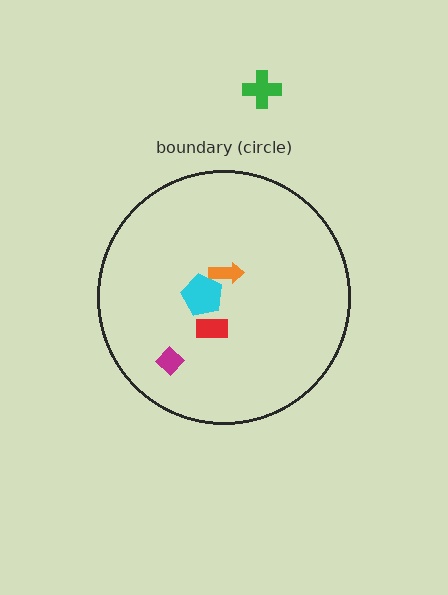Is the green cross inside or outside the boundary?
Outside.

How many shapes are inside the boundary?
4 inside, 1 outside.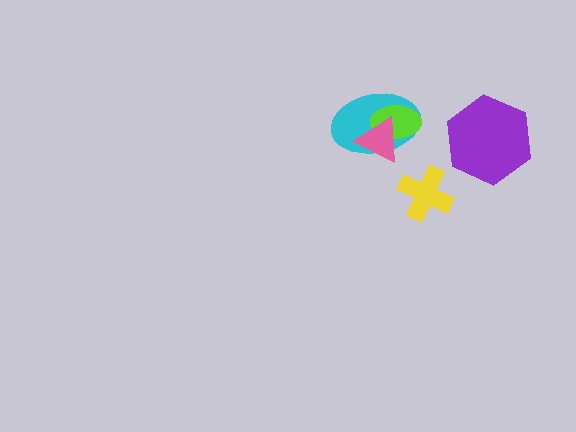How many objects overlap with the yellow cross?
0 objects overlap with the yellow cross.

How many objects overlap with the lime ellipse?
2 objects overlap with the lime ellipse.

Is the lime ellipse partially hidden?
Yes, it is partially covered by another shape.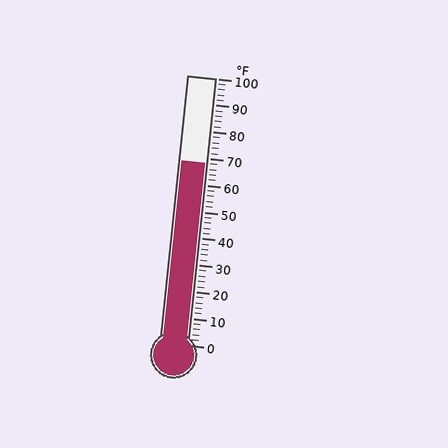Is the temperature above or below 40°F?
The temperature is above 40°F.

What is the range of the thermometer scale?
The thermometer scale ranges from 0°F to 100°F.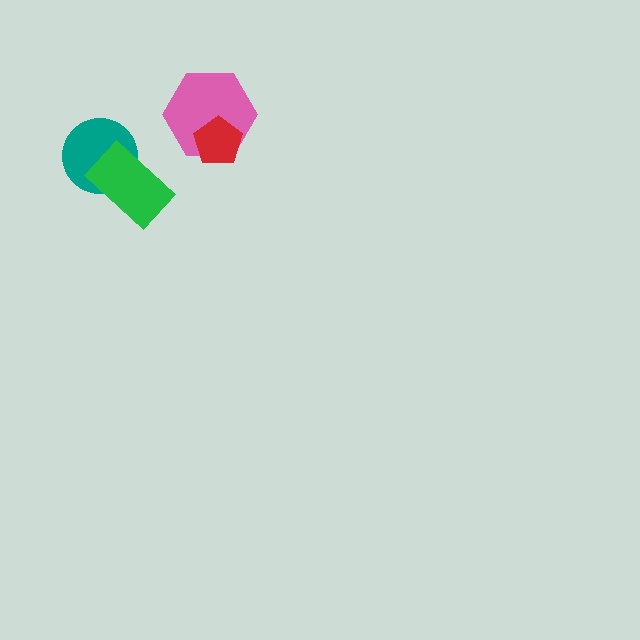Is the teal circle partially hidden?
Yes, it is partially covered by another shape.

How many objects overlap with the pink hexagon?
1 object overlaps with the pink hexagon.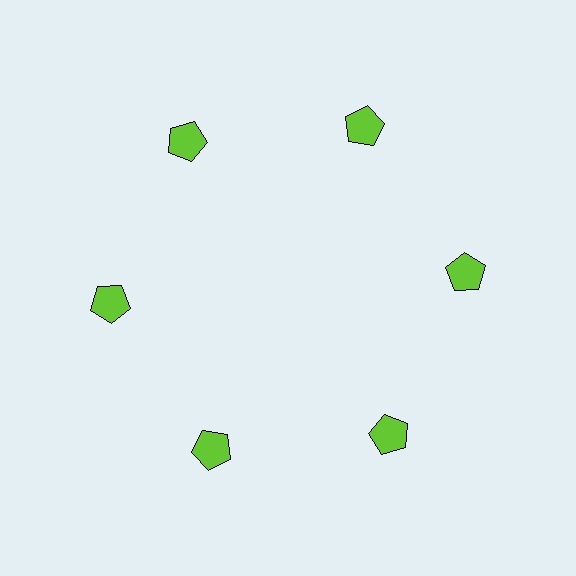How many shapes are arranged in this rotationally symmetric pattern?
There are 6 shapes, arranged in 6 groups of 1.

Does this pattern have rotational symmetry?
Yes, this pattern has 6-fold rotational symmetry. It looks the same after rotating 60 degrees around the center.